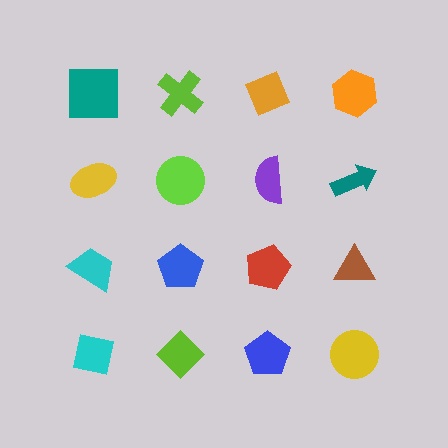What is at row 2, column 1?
A yellow ellipse.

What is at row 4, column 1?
A cyan square.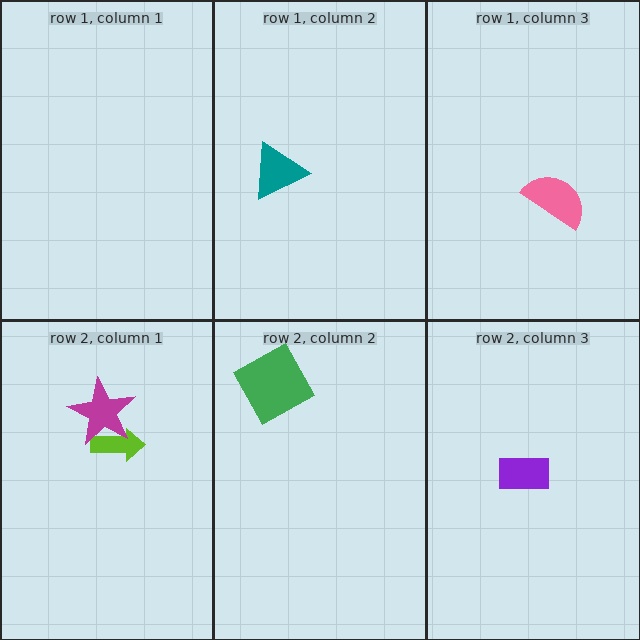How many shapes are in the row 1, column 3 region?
1.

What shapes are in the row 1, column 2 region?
The teal triangle.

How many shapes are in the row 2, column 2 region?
1.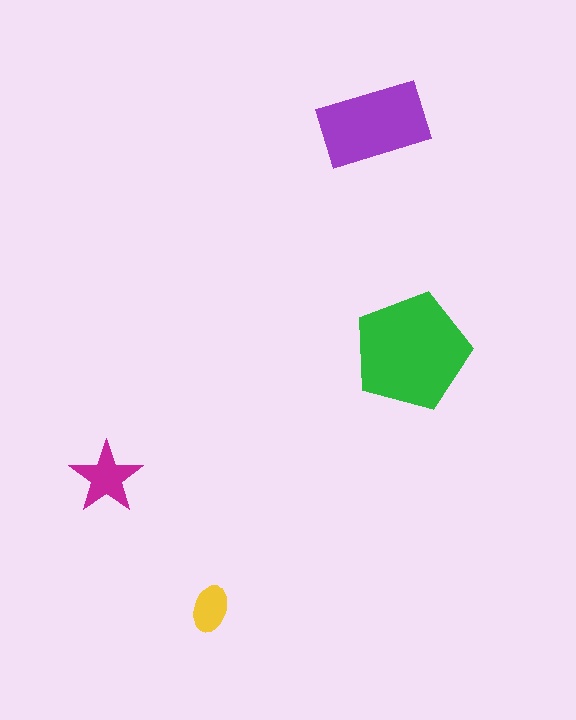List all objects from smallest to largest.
The yellow ellipse, the magenta star, the purple rectangle, the green pentagon.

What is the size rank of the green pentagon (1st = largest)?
1st.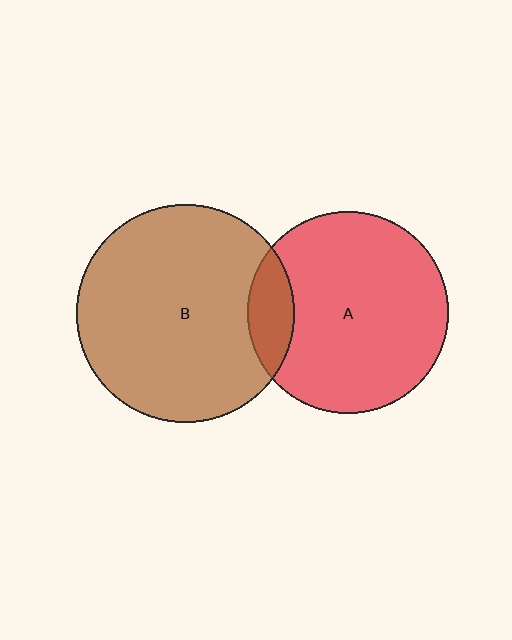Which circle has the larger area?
Circle B (brown).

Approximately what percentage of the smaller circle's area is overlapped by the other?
Approximately 15%.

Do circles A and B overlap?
Yes.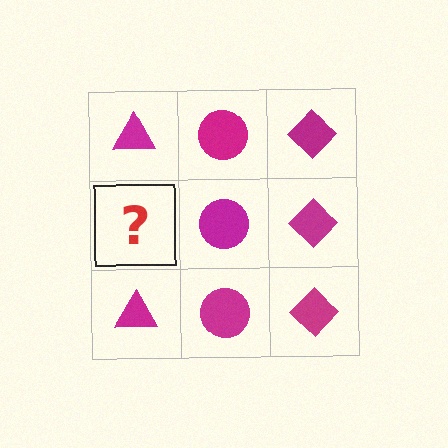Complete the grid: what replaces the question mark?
The question mark should be replaced with a magenta triangle.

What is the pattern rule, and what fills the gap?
The rule is that each column has a consistent shape. The gap should be filled with a magenta triangle.